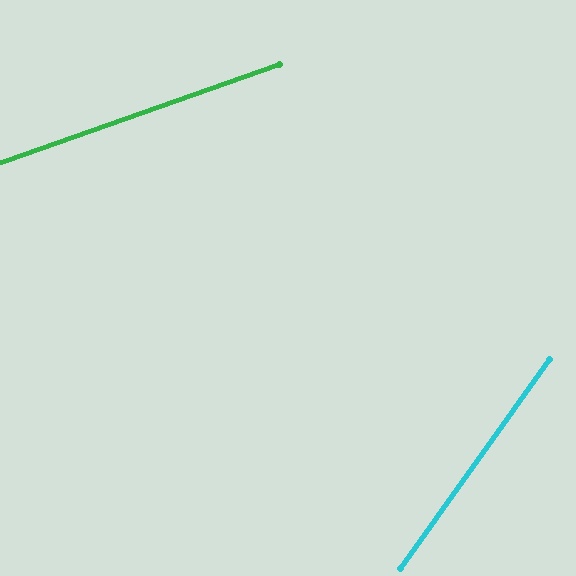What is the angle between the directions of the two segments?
Approximately 35 degrees.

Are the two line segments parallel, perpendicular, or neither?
Neither parallel nor perpendicular — they differ by about 35°.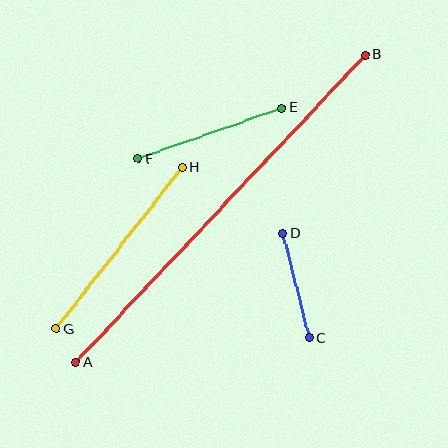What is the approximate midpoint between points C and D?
The midpoint is at approximately (296, 285) pixels.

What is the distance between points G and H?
The distance is approximately 205 pixels.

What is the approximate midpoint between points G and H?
The midpoint is at approximately (119, 248) pixels.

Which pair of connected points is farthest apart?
Points A and B are farthest apart.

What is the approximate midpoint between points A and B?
The midpoint is at approximately (221, 209) pixels.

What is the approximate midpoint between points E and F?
The midpoint is at approximately (210, 133) pixels.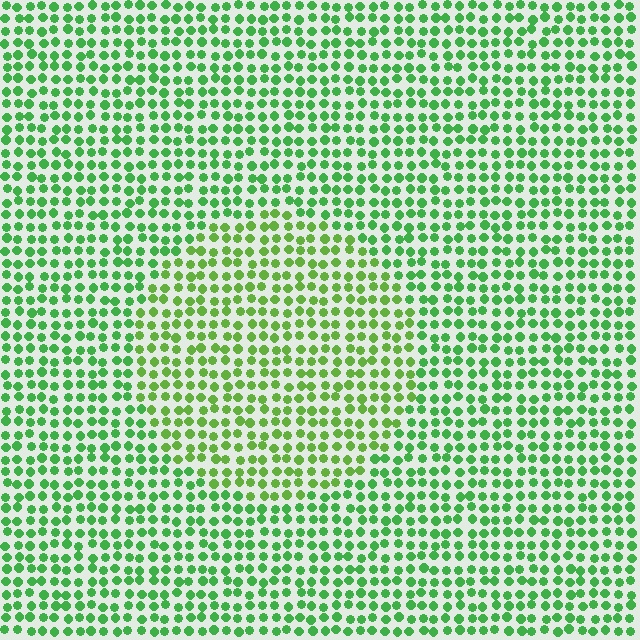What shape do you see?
I see a circle.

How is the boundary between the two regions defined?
The boundary is defined purely by a slight shift in hue (about 25 degrees). Spacing, size, and orientation are identical on both sides.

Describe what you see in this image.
The image is filled with small green elements in a uniform arrangement. A circle-shaped region is visible where the elements are tinted to a slightly different hue, forming a subtle color boundary.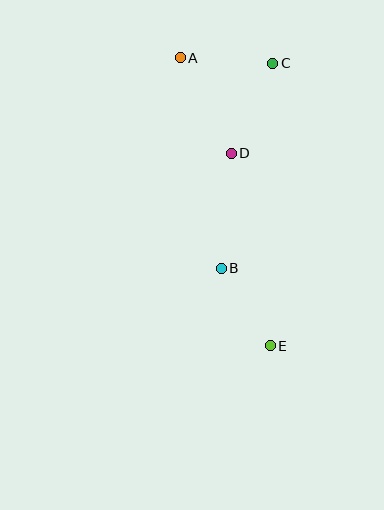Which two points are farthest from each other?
Points A and E are farthest from each other.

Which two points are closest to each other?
Points B and E are closest to each other.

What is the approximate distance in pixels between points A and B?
The distance between A and B is approximately 214 pixels.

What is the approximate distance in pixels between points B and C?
The distance between B and C is approximately 211 pixels.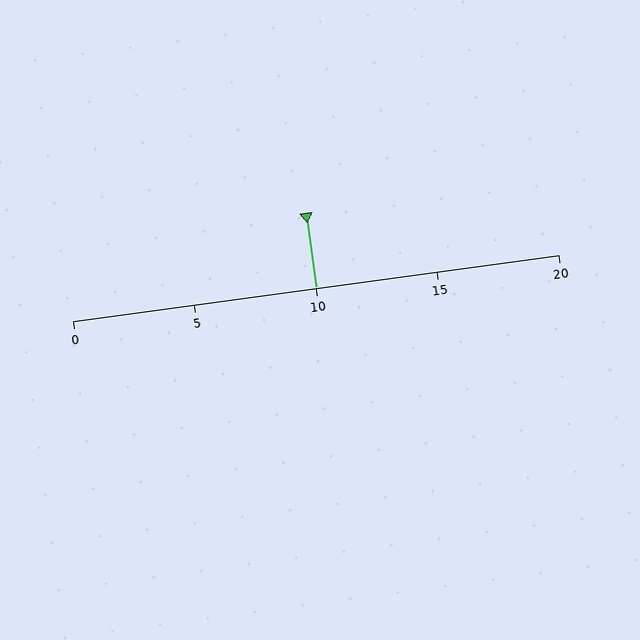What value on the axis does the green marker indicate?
The marker indicates approximately 10.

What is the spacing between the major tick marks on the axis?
The major ticks are spaced 5 apart.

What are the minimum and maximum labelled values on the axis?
The axis runs from 0 to 20.